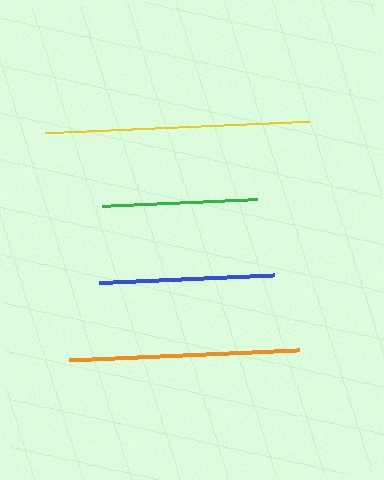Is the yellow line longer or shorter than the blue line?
The yellow line is longer than the blue line.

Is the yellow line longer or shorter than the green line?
The yellow line is longer than the green line.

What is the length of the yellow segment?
The yellow segment is approximately 264 pixels long.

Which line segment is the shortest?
The green line is the shortest at approximately 155 pixels.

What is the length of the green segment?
The green segment is approximately 155 pixels long.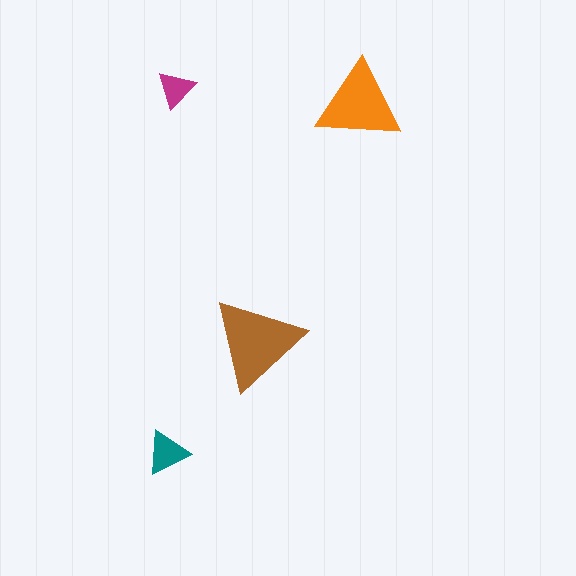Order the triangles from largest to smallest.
the brown one, the orange one, the teal one, the magenta one.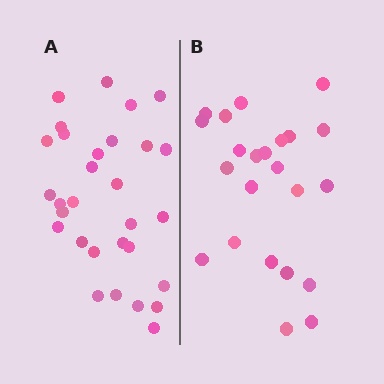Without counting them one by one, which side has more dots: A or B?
Region A (the left region) has more dots.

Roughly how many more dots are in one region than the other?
Region A has roughly 8 or so more dots than region B.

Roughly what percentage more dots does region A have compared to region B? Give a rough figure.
About 30% more.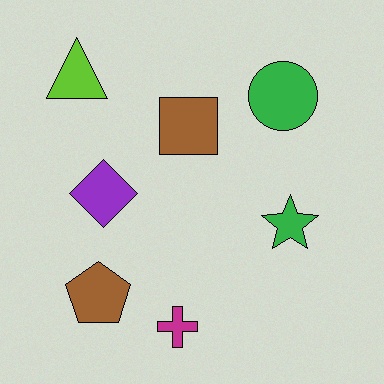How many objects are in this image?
There are 7 objects.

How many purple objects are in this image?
There is 1 purple object.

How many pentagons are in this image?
There is 1 pentagon.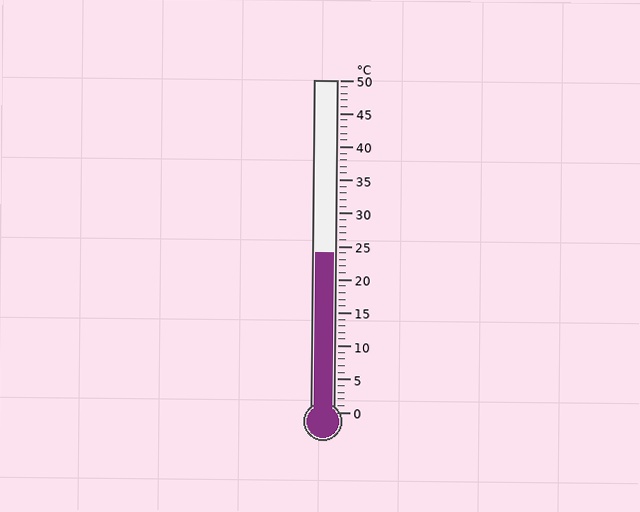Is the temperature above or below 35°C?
The temperature is below 35°C.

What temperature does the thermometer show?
The thermometer shows approximately 24°C.